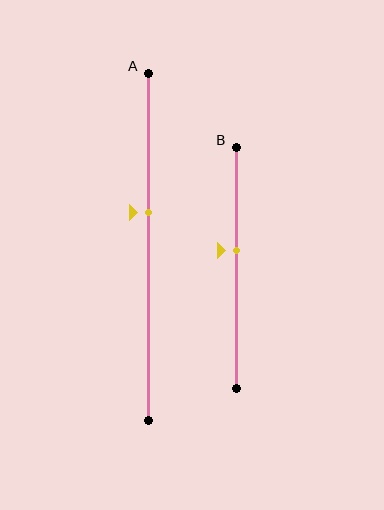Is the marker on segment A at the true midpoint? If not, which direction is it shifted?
No, the marker on segment A is shifted upward by about 10% of the segment length.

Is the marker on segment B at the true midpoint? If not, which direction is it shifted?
No, the marker on segment B is shifted upward by about 7% of the segment length.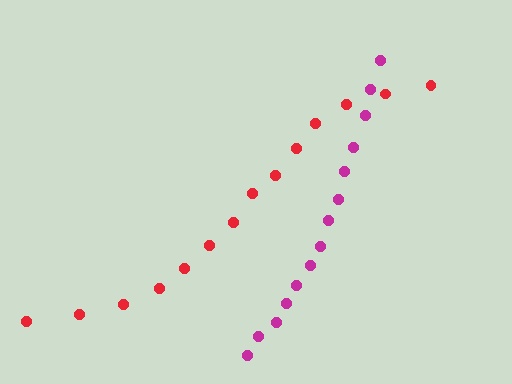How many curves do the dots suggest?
There are 2 distinct paths.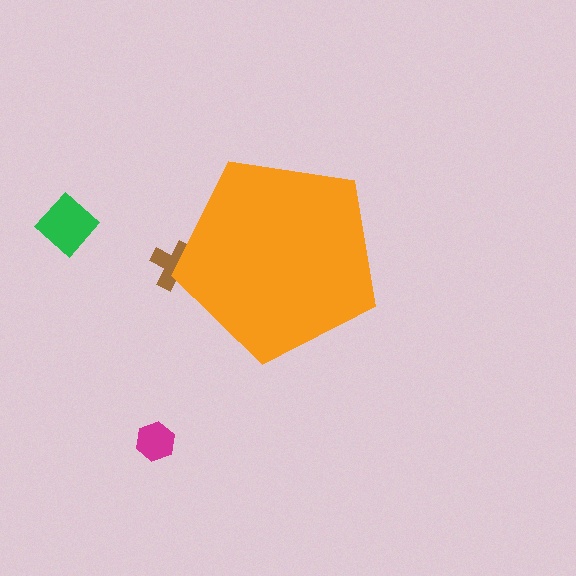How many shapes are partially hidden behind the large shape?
1 shape is partially hidden.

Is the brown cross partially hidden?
Yes, the brown cross is partially hidden behind the orange pentagon.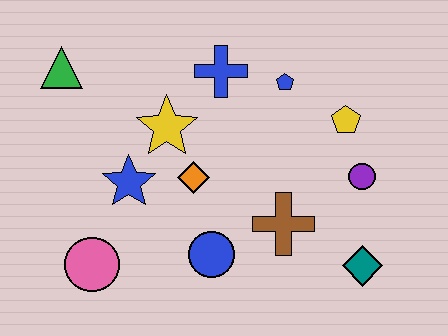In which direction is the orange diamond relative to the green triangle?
The orange diamond is to the right of the green triangle.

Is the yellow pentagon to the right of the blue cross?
Yes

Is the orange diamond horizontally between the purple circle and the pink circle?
Yes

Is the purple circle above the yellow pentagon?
No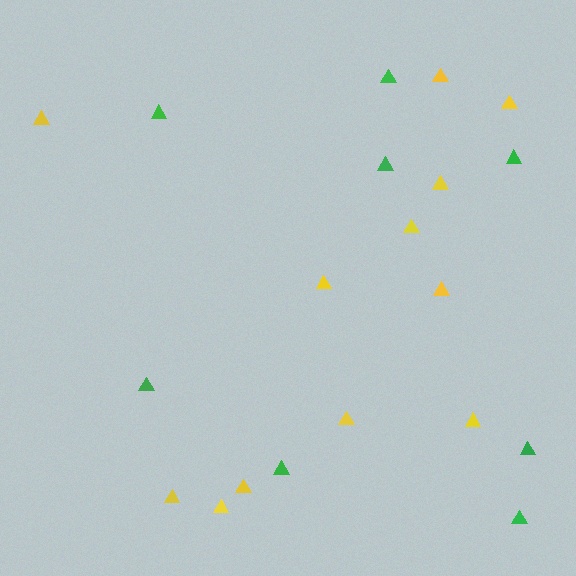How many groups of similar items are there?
There are 2 groups: one group of yellow triangles (12) and one group of green triangles (8).